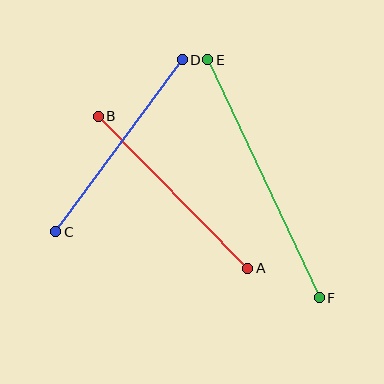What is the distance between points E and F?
The distance is approximately 263 pixels.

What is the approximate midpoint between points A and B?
The midpoint is at approximately (173, 192) pixels.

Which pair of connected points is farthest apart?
Points E and F are farthest apart.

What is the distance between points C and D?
The distance is approximately 214 pixels.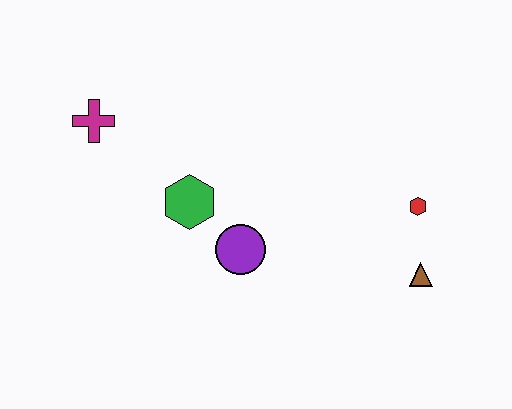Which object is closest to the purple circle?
The green hexagon is closest to the purple circle.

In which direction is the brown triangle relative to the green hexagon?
The brown triangle is to the right of the green hexagon.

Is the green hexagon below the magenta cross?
Yes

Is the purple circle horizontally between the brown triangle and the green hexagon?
Yes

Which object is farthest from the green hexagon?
The brown triangle is farthest from the green hexagon.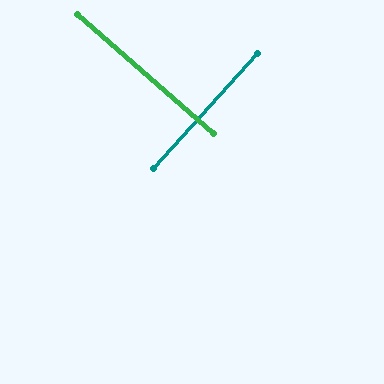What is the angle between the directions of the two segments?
Approximately 89 degrees.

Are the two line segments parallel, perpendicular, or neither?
Perpendicular — they meet at approximately 89°.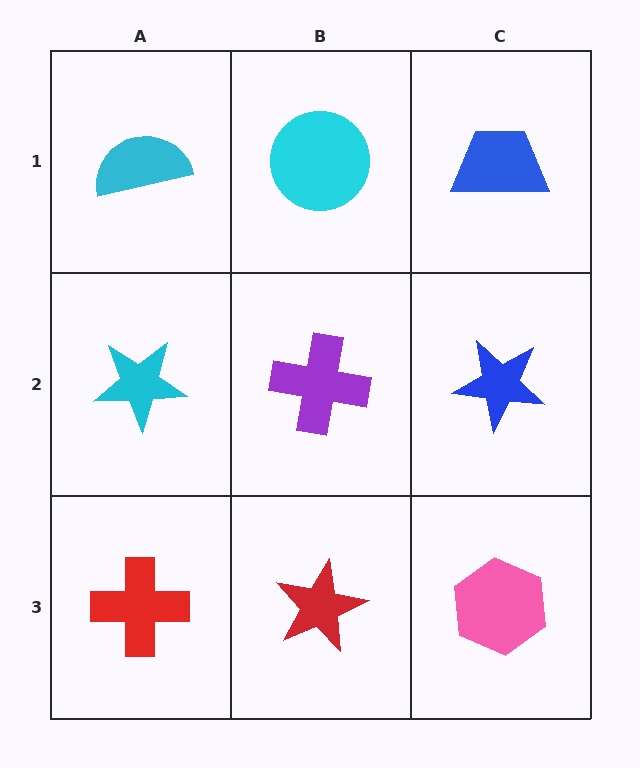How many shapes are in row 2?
3 shapes.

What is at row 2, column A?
A cyan star.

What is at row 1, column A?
A cyan semicircle.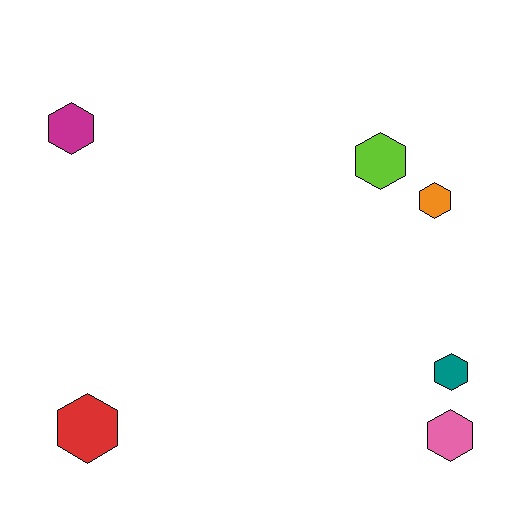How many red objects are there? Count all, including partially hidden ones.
There is 1 red object.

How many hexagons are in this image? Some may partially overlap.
There are 6 hexagons.